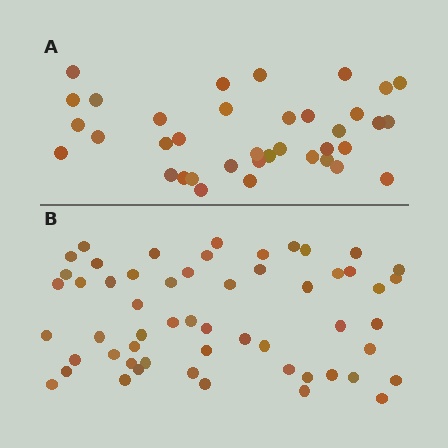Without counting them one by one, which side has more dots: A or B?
Region B (the bottom region) has more dots.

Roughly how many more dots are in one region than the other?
Region B has approximately 20 more dots than region A.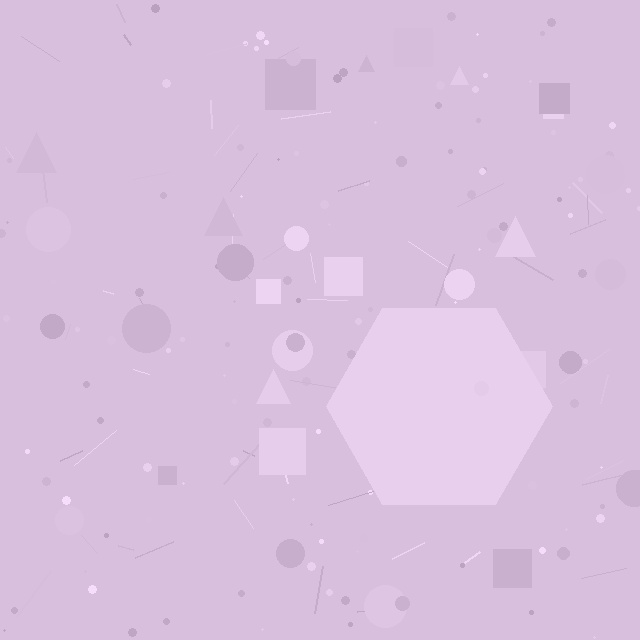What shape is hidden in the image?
A hexagon is hidden in the image.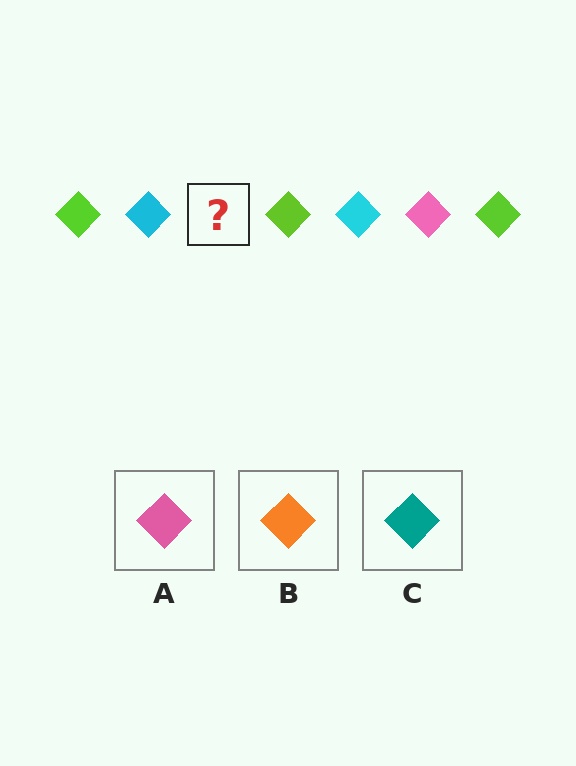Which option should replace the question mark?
Option A.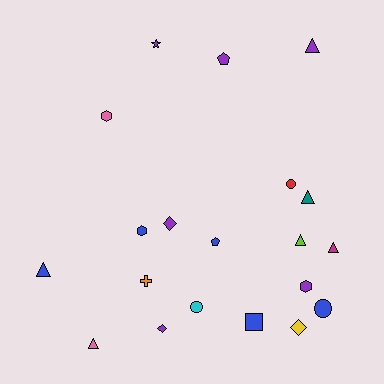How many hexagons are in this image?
There are 3 hexagons.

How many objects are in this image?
There are 20 objects.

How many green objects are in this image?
There are no green objects.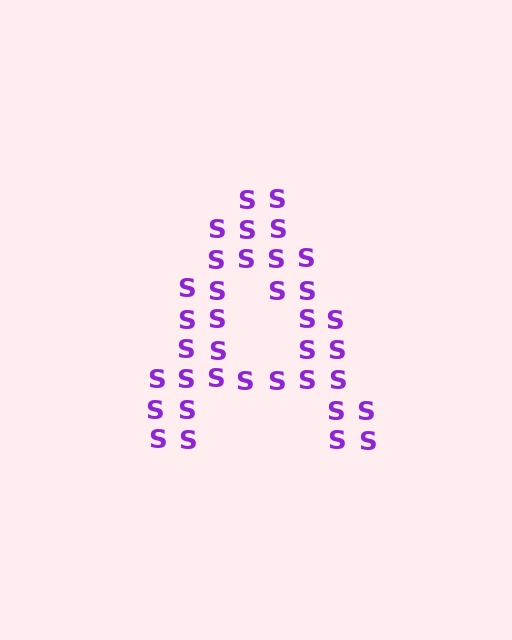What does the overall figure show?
The overall figure shows the letter A.